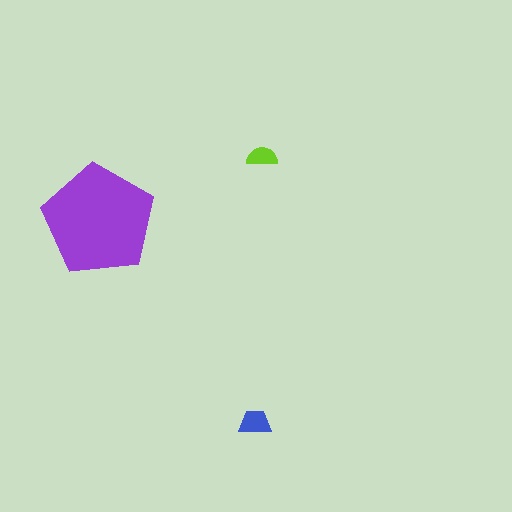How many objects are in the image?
There are 3 objects in the image.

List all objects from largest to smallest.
The purple pentagon, the blue trapezoid, the lime semicircle.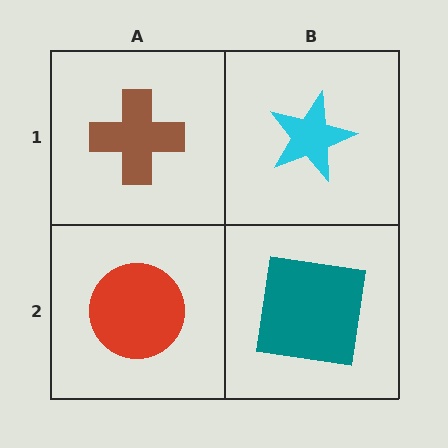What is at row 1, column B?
A cyan star.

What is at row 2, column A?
A red circle.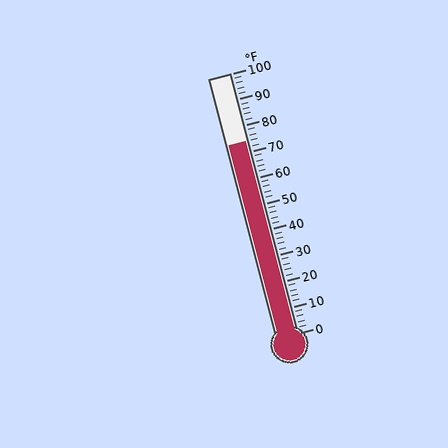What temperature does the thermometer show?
The thermometer shows approximately 74°F.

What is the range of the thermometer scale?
The thermometer scale ranges from 0°F to 100°F.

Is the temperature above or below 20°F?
The temperature is above 20°F.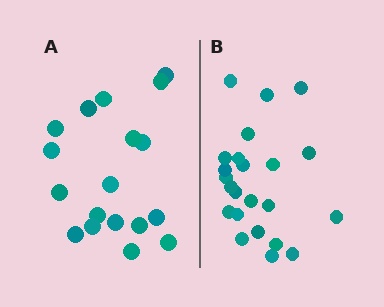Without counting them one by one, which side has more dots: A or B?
Region B (the right region) has more dots.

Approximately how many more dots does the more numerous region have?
Region B has about 5 more dots than region A.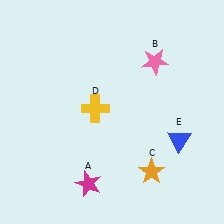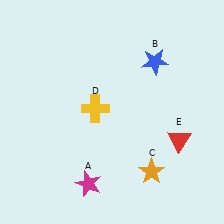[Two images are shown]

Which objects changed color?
B changed from pink to blue. E changed from blue to red.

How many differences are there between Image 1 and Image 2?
There are 2 differences between the two images.